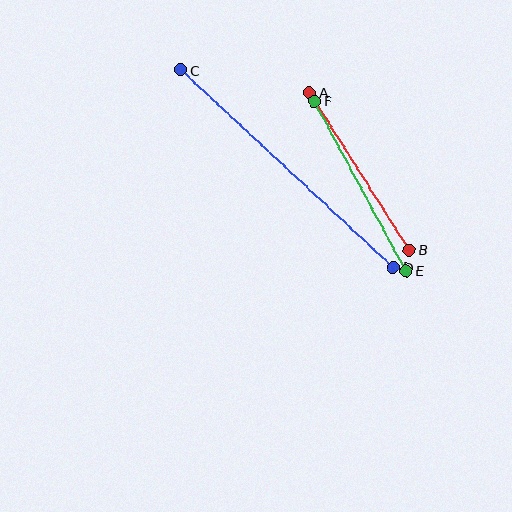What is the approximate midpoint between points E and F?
The midpoint is at approximately (360, 186) pixels.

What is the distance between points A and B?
The distance is approximately 186 pixels.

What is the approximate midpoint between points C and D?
The midpoint is at approximately (287, 168) pixels.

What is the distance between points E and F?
The distance is approximately 193 pixels.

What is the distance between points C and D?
The distance is approximately 290 pixels.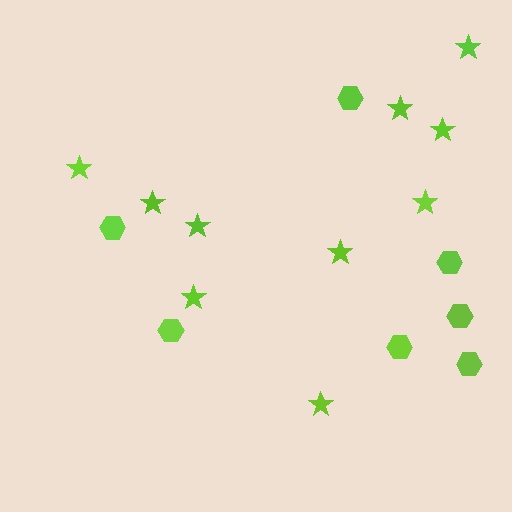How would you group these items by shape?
There are 2 groups: one group of stars (10) and one group of hexagons (7).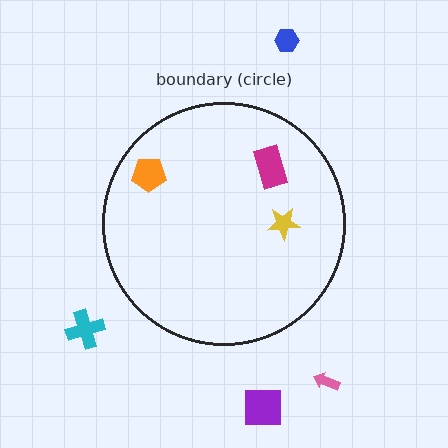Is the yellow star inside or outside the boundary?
Inside.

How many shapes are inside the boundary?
3 inside, 4 outside.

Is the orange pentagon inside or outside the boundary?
Inside.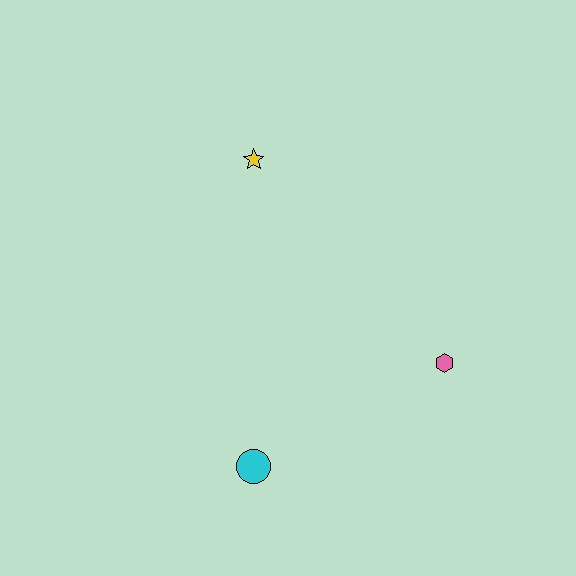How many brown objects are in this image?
There are no brown objects.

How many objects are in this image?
There are 3 objects.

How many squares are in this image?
There are no squares.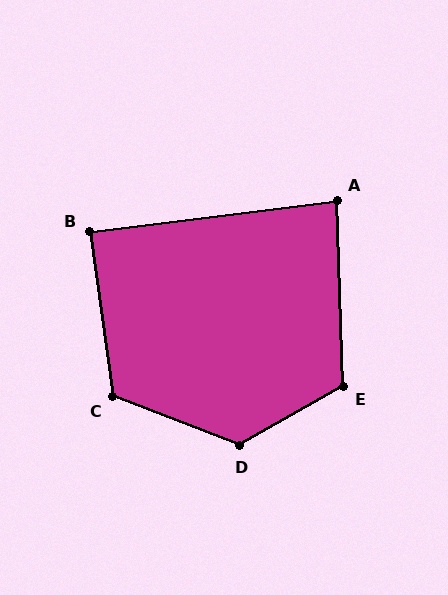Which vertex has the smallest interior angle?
A, at approximately 85 degrees.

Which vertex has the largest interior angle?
D, at approximately 129 degrees.